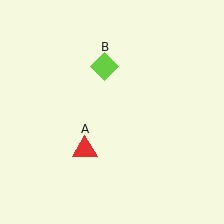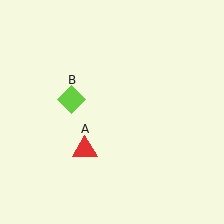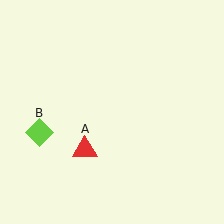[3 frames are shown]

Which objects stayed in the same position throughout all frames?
Red triangle (object A) remained stationary.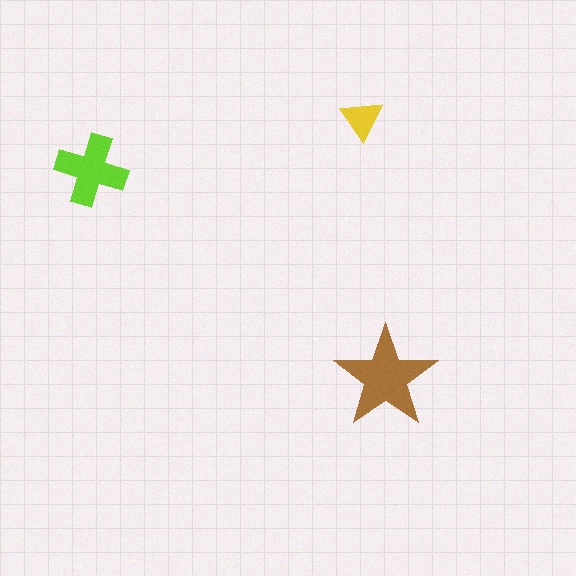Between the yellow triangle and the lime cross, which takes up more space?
The lime cross.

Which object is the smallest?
The yellow triangle.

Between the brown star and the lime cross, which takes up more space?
The brown star.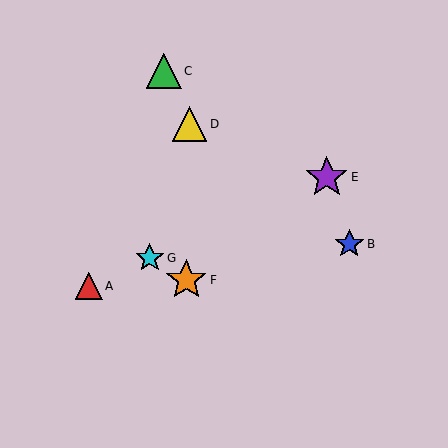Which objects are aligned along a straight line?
Objects A, E, G are aligned along a straight line.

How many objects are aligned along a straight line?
3 objects (A, E, G) are aligned along a straight line.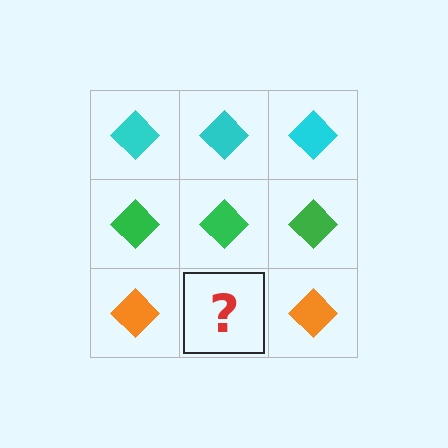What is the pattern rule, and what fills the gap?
The rule is that each row has a consistent color. The gap should be filled with an orange diamond.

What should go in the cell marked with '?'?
The missing cell should contain an orange diamond.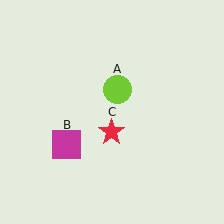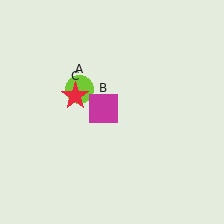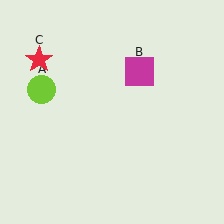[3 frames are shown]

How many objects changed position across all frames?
3 objects changed position: lime circle (object A), magenta square (object B), red star (object C).